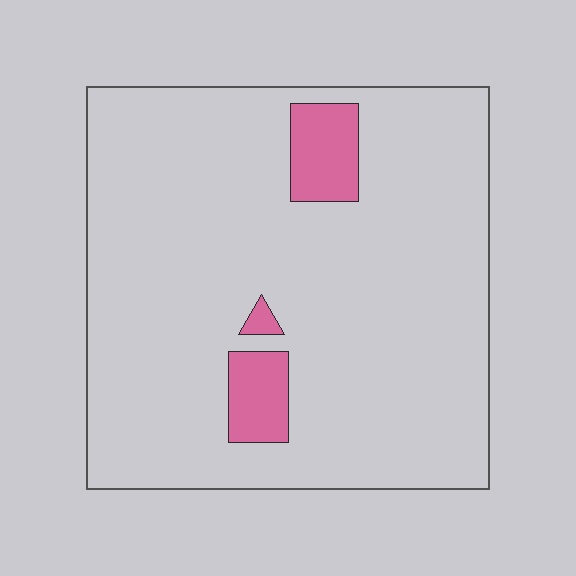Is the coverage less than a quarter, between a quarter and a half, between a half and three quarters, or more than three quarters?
Less than a quarter.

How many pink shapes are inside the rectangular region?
3.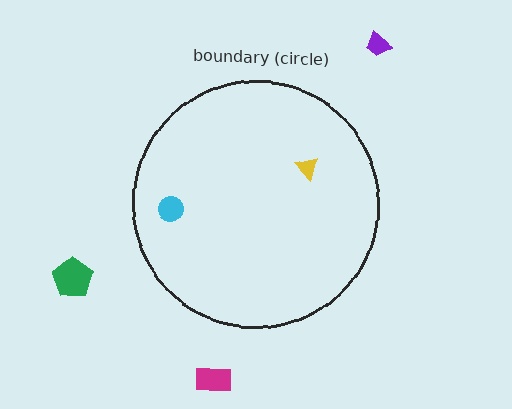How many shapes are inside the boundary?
2 inside, 3 outside.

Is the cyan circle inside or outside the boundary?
Inside.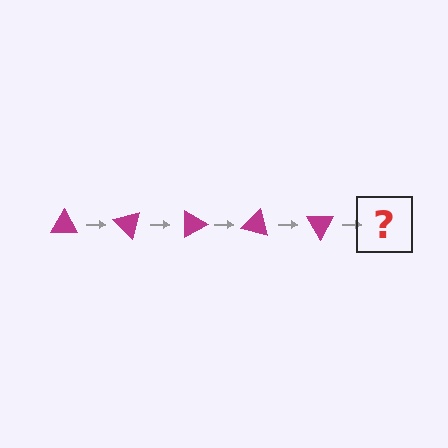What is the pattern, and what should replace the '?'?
The pattern is that the triangle rotates 45 degrees each step. The '?' should be a magenta triangle rotated 225 degrees.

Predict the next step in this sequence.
The next step is a magenta triangle rotated 225 degrees.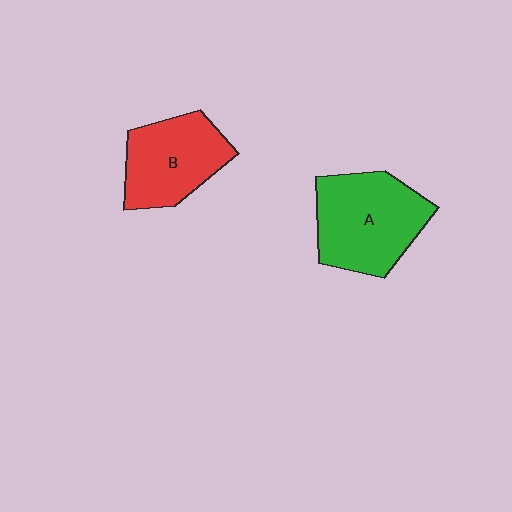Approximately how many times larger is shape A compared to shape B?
Approximately 1.2 times.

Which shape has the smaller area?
Shape B (red).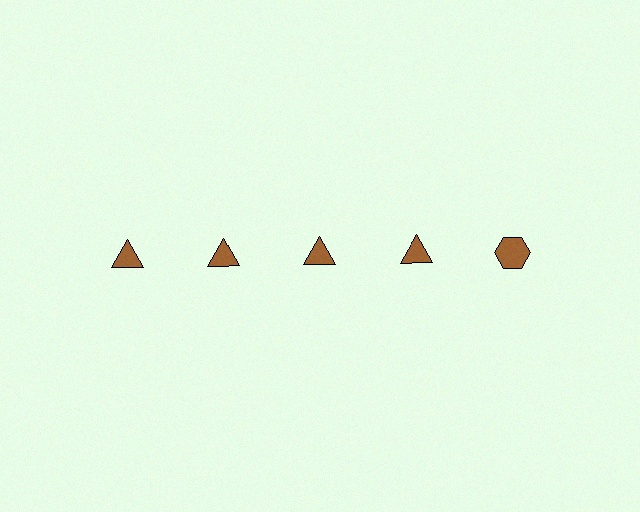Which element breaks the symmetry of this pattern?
The brown hexagon in the top row, rightmost column breaks the symmetry. All other shapes are brown triangles.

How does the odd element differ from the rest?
It has a different shape: hexagon instead of triangle.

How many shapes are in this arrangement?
There are 5 shapes arranged in a grid pattern.